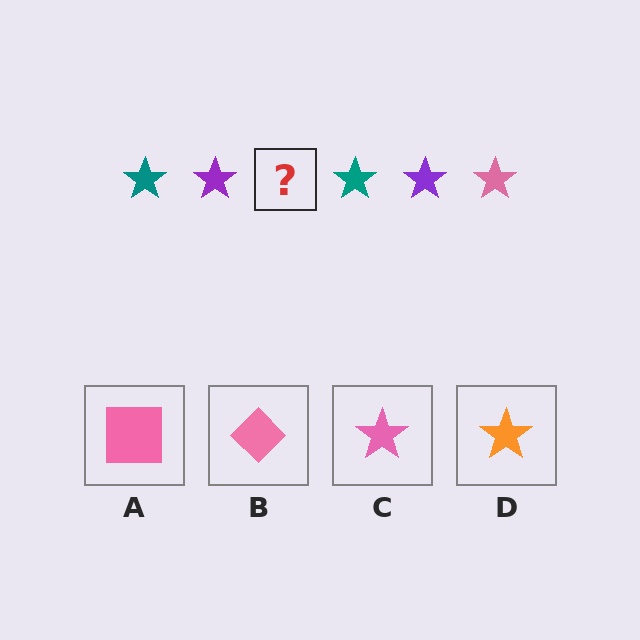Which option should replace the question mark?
Option C.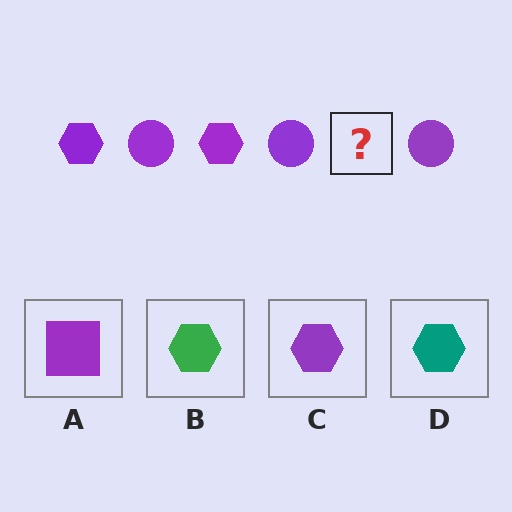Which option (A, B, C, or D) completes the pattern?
C.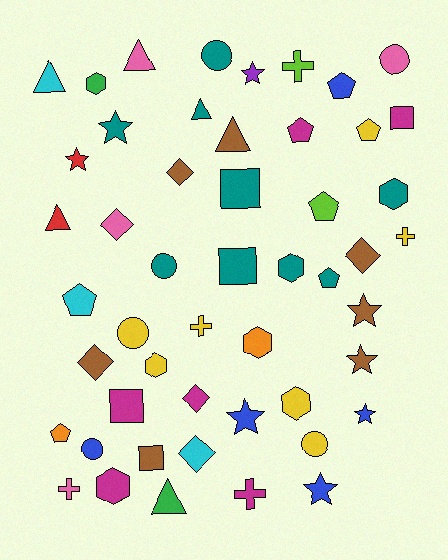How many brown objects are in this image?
There are 7 brown objects.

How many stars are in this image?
There are 8 stars.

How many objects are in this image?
There are 50 objects.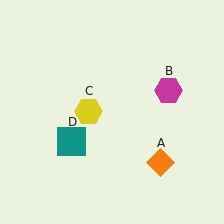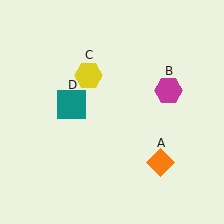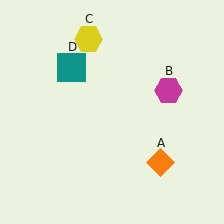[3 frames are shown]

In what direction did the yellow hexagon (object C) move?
The yellow hexagon (object C) moved up.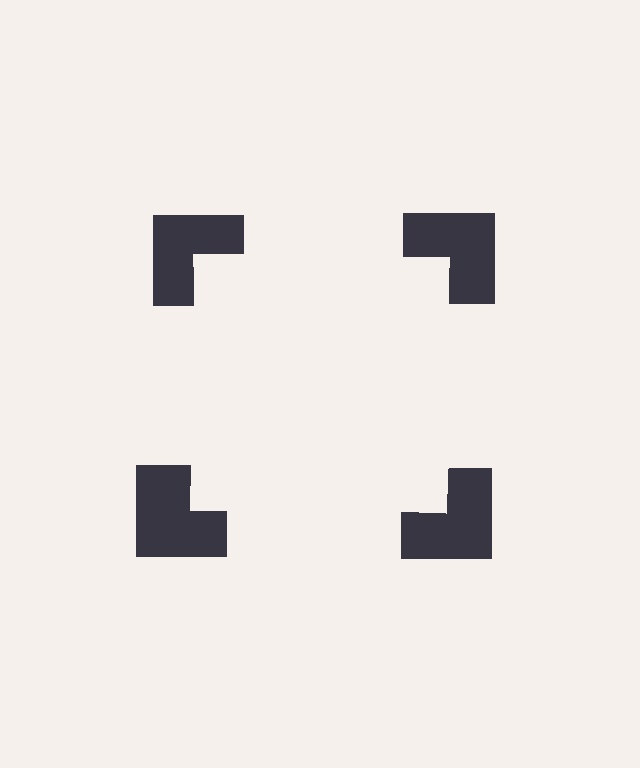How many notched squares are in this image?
There are 4 — one at each vertex of the illusory square.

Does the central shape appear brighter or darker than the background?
It typically appears slightly brighter than the background, even though no actual brightness change is drawn.